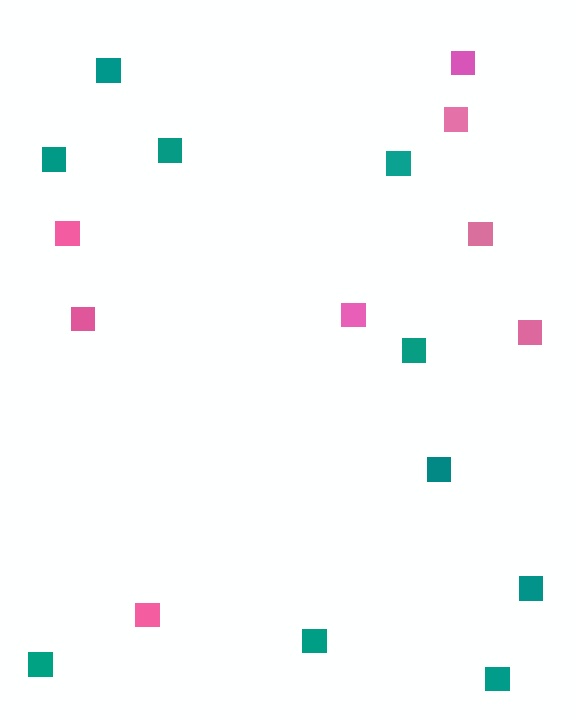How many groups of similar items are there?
There are 2 groups: one group of pink squares (8) and one group of teal squares (10).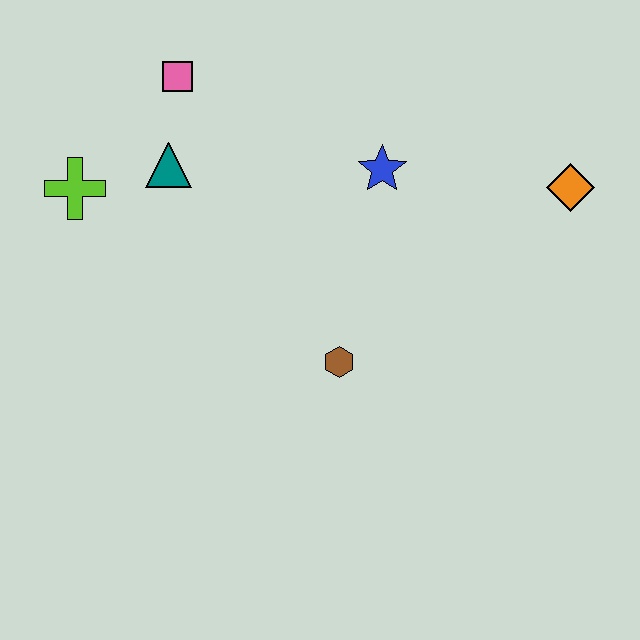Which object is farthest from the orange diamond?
The lime cross is farthest from the orange diamond.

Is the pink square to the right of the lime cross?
Yes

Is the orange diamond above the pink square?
No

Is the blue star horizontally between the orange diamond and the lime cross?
Yes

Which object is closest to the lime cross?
The teal triangle is closest to the lime cross.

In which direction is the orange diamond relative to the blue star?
The orange diamond is to the right of the blue star.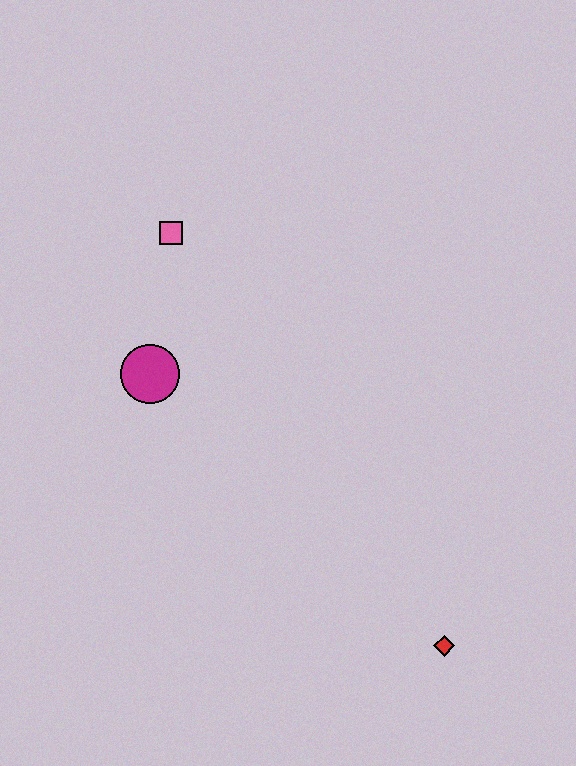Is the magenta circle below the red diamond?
No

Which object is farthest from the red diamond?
The pink square is farthest from the red diamond.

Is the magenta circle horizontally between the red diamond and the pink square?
No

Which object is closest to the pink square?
The magenta circle is closest to the pink square.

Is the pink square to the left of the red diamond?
Yes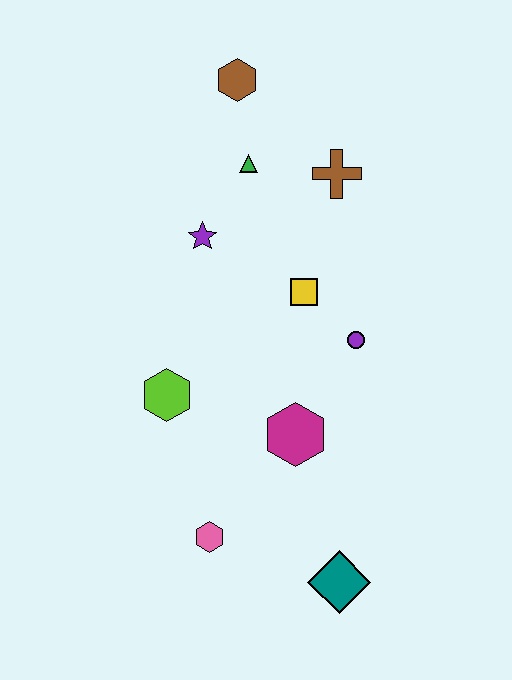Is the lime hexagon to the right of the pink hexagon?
No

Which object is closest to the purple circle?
The yellow square is closest to the purple circle.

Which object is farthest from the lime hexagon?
The brown hexagon is farthest from the lime hexagon.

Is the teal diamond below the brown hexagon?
Yes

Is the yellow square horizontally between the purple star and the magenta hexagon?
No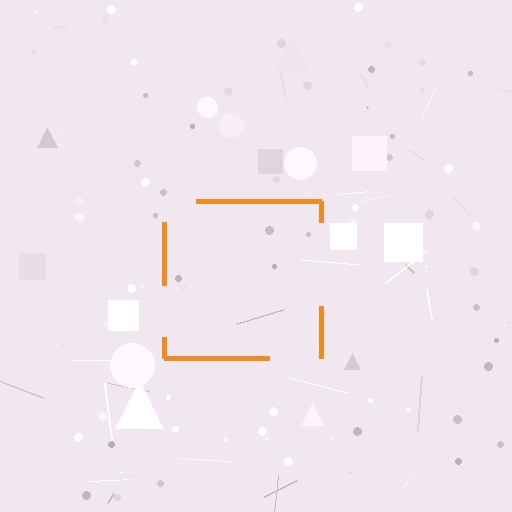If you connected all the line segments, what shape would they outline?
They would outline a square.